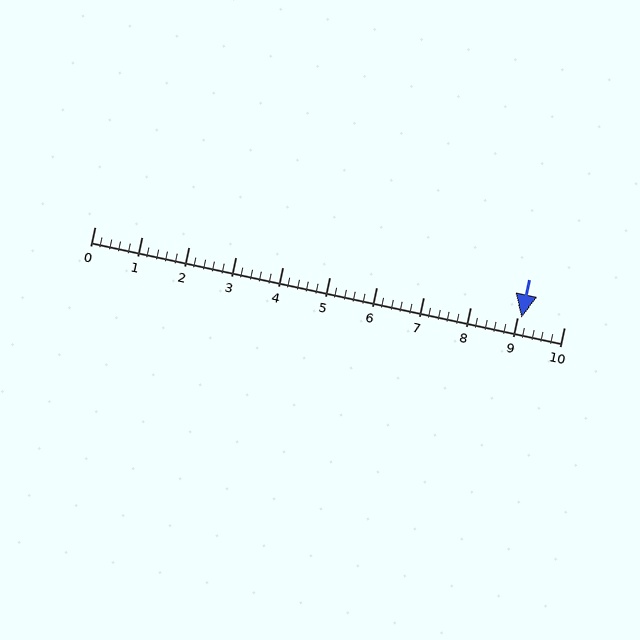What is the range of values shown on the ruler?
The ruler shows values from 0 to 10.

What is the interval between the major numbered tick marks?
The major tick marks are spaced 1 units apart.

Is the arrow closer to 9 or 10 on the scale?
The arrow is closer to 9.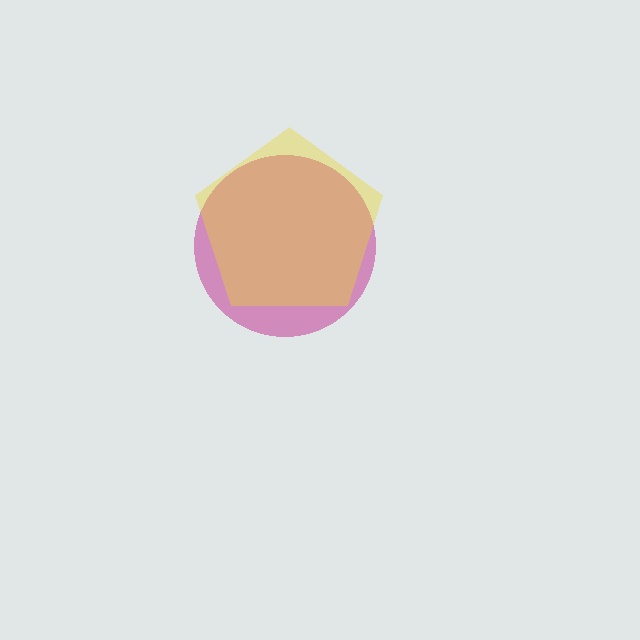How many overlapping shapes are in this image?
There are 2 overlapping shapes in the image.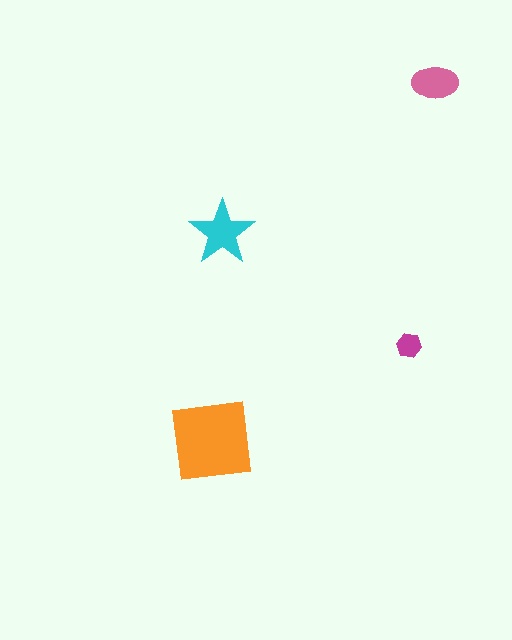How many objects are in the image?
There are 4 objects in the image.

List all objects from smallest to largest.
The magenta hexagon, the pink ellipse, the cyan star, the orange square.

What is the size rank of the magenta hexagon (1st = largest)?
4th.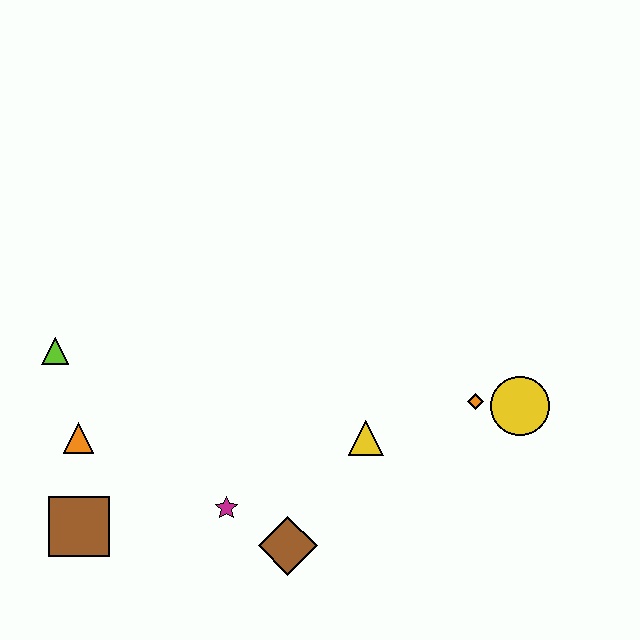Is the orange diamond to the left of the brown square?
No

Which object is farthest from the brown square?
The yellow circle is farthest from the brown square.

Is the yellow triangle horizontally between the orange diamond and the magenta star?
Yes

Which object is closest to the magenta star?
The brown diamond is closest to the magenta star.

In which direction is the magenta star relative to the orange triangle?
The magenta star is to the right of the orange triangle.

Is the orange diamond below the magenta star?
No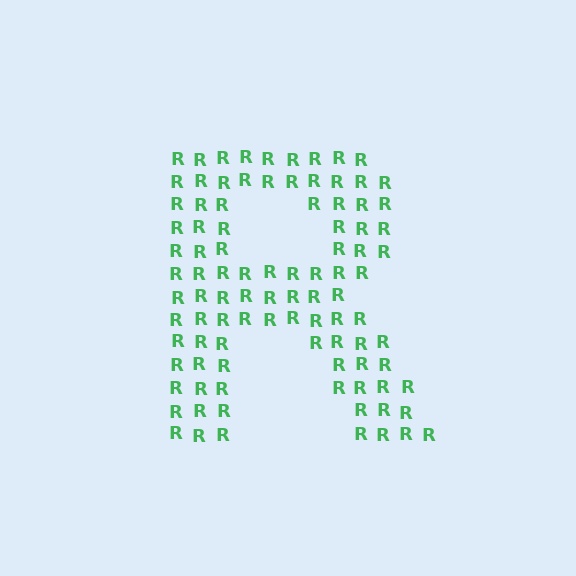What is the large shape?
The large shape is the letter R.